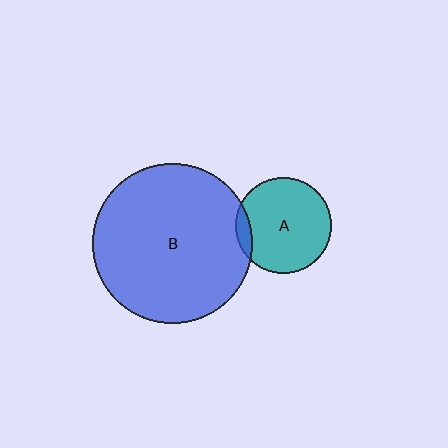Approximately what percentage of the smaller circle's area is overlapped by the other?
Approximately 10%.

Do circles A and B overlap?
Yes.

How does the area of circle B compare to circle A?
Approximately 2.8 times.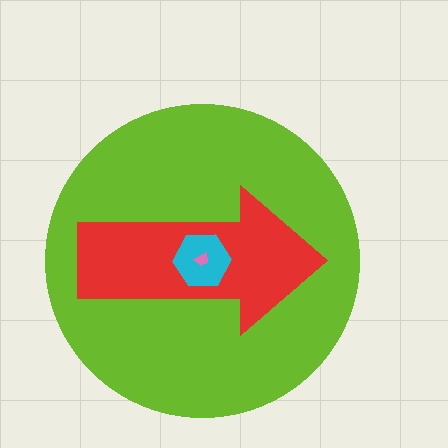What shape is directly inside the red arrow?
The cyan hexagon.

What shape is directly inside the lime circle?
The red arrow.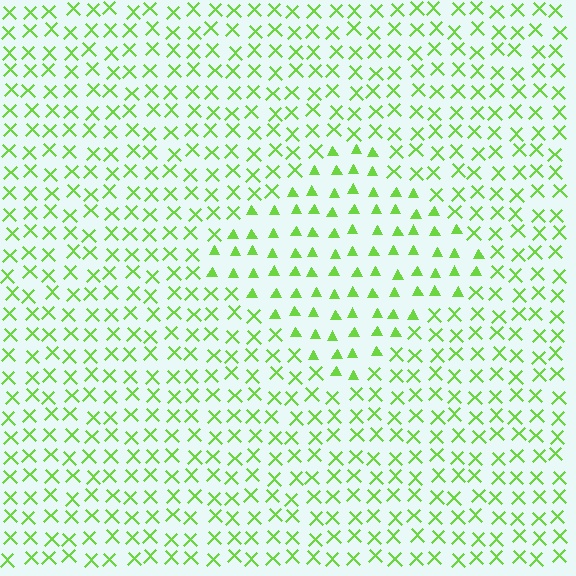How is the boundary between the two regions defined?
The boundary is defined by a change in element shape: triangles inside vs. X marks outside. All elements share the same color and spacing.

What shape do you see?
I see a diamond.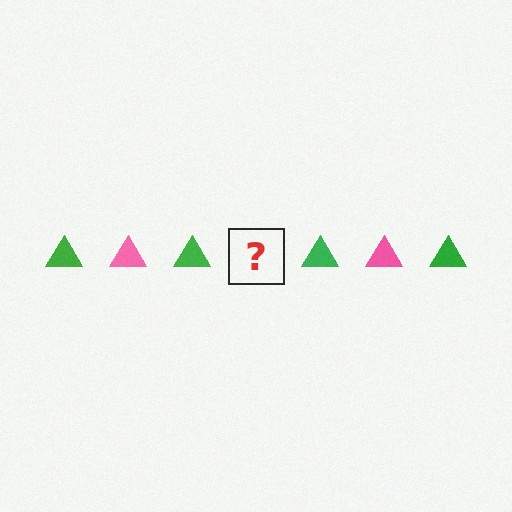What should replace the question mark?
The question mark should be replaced with a pink triangle.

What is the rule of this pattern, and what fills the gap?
The rule is that the pattern cycles through green, pink triangles. The gap should be filled with a pink triangle.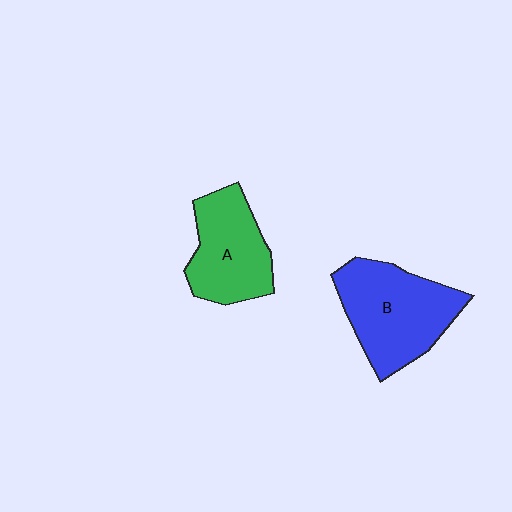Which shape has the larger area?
Shape B (blue).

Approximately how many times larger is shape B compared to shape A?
Approximately 1.3 times.